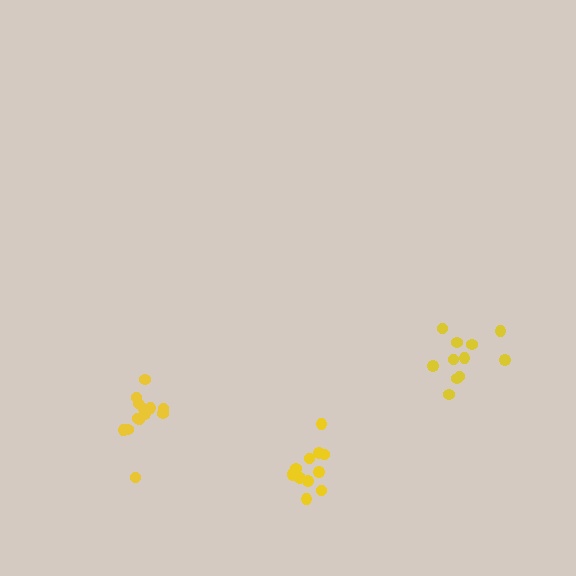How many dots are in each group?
Group 1: 12 dots, Group 2: 13 dots, Group 3: 11 dots (36 total).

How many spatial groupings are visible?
There are 3 spatial groupings.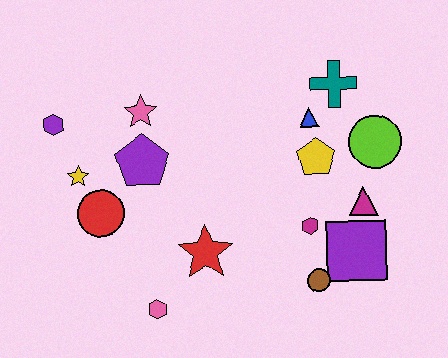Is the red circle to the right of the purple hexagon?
Yes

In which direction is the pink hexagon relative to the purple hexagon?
The pink hexagon is below the purple hexagon.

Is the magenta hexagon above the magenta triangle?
No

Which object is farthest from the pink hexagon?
The teal cross is farthest from the pink hexagon.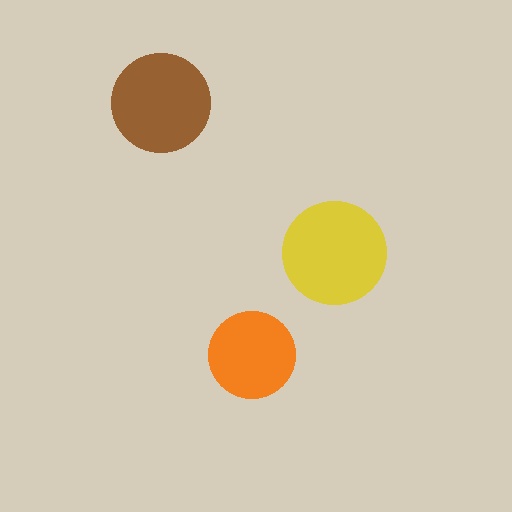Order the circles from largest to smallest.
the yellow one, the brown one, the orange one.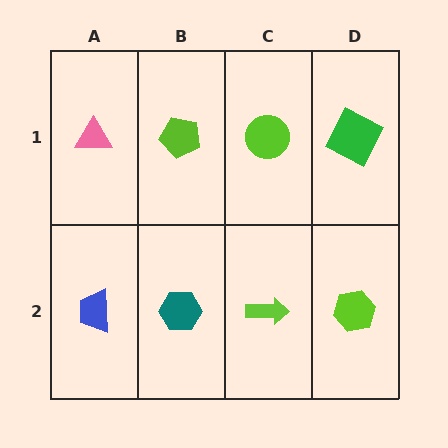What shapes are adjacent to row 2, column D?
A green square (row 1, column D), a lime arrow (row 2, column C).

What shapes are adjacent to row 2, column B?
A lime pentagon (row 1, column B), a blue trapezoid (row 2, column A), a lime arrow (row 2, column C).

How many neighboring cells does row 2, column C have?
3.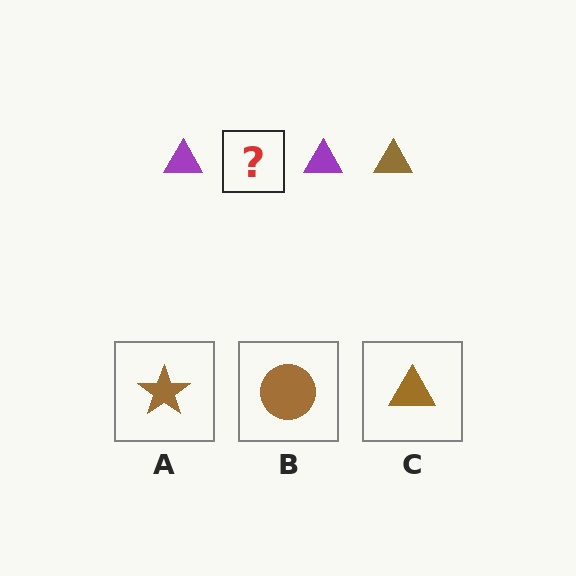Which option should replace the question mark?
Option C.